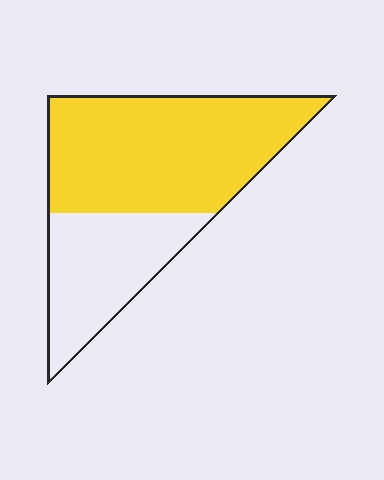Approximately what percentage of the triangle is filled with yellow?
Approximately 65%.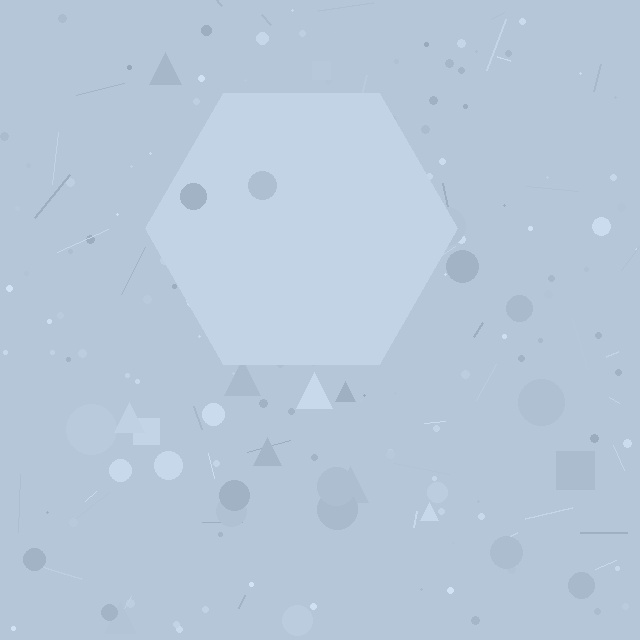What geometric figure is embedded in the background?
A hexagon is embedded in the background.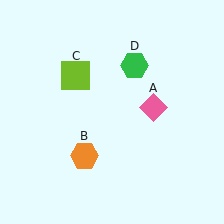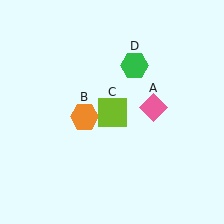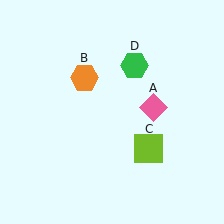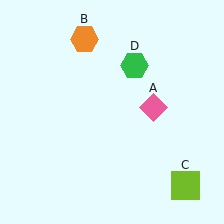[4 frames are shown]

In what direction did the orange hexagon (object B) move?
The orange hexagon (object B) moved up.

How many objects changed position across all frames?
2 objects changed position: orange hexagon (object B), lime square (object C).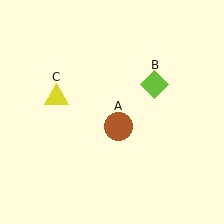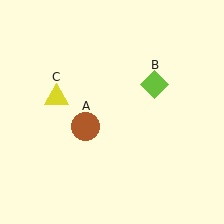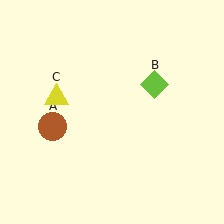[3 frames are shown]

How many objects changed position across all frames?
1 object changed position: brown circle (object A).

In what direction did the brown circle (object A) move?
The brown circle (object A) moved left.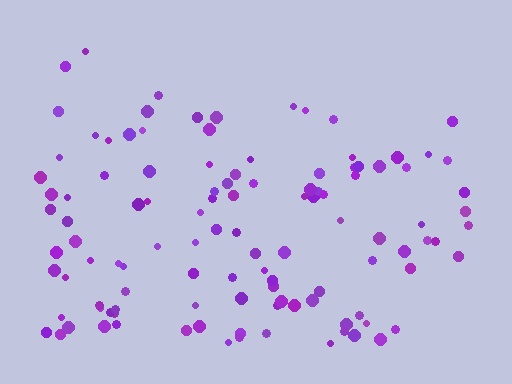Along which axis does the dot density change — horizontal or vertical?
Vertical.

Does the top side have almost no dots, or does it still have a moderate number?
Still a moderate number, just noticeably fewer than the bottom.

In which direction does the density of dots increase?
From top to bottom, with the bottom side densest.